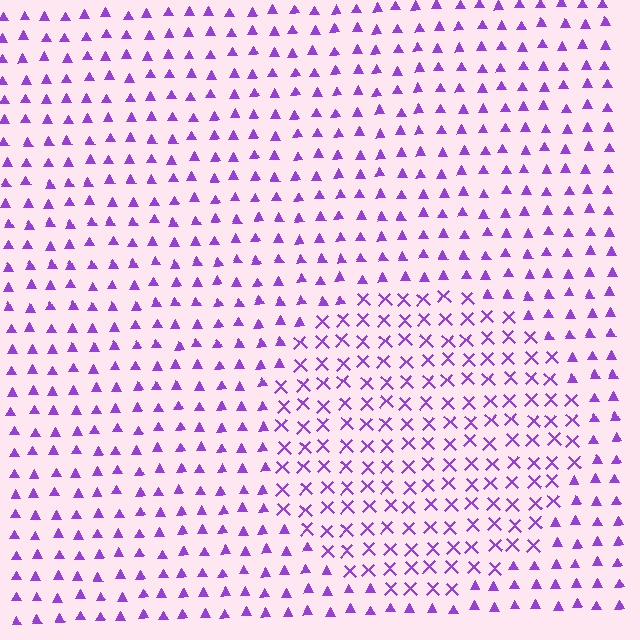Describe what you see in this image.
The image is filled with small purple elements arranged in a uniform grid. A circle-shaped region contains X marks, while the surrounding area contains triangles. The boundary is defined purely by the change in element shape.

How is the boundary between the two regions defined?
The boundary is defined by a change in element shape: X marks inside vs. triangles outside. All elements share the same color and spacing.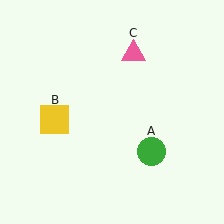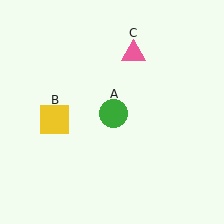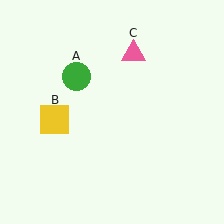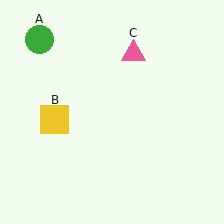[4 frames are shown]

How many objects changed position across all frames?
1 object changed position: green circle (object A).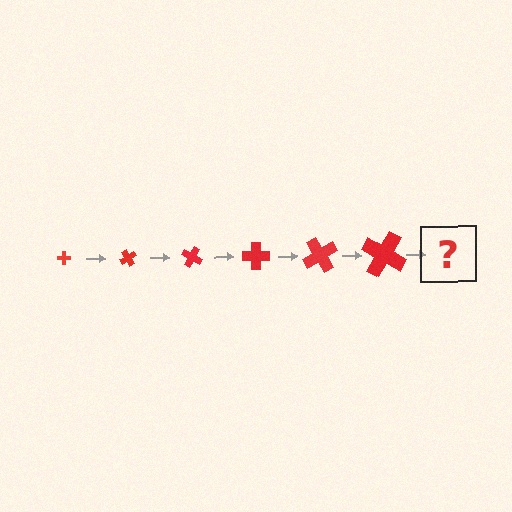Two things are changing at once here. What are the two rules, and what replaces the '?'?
The two rules are that the cross grows larger each step and it rotates 60 degrees each step. The '?' should be a cross, larger than the previous one and rotated 360 degrees from the start.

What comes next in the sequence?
The next element should be a cross, larger than the previous one and rotated 360 degrees from the start.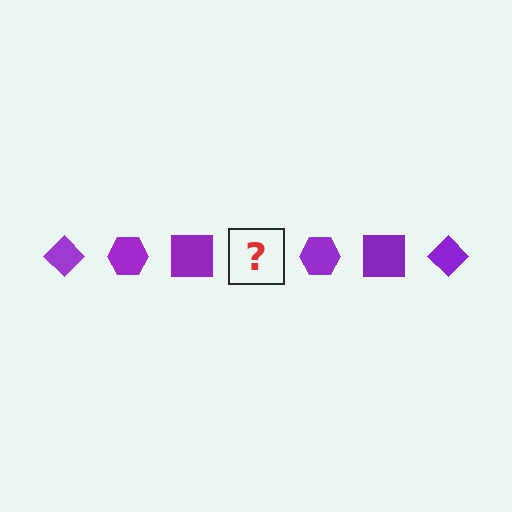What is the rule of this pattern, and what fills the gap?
The rule is that the pattern cycles through diamond, hexagon, square shapes in purple. The gap should be filled with a purple diamond.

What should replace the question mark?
The question mark should be replaced with a purple diamond.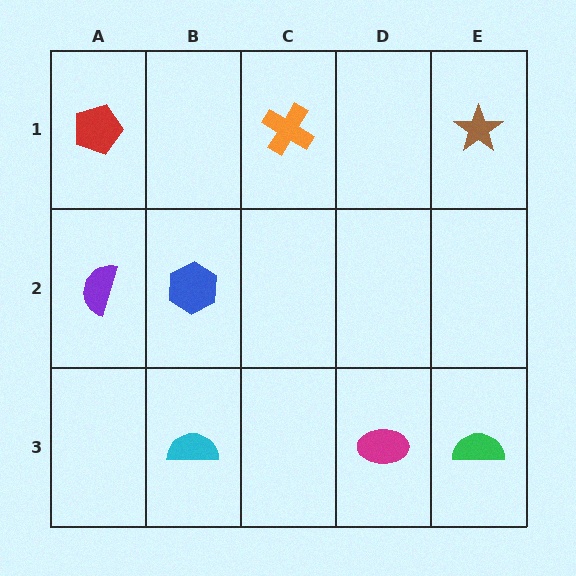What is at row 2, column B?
A blue hexagon.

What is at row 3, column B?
A cyan semicircle.